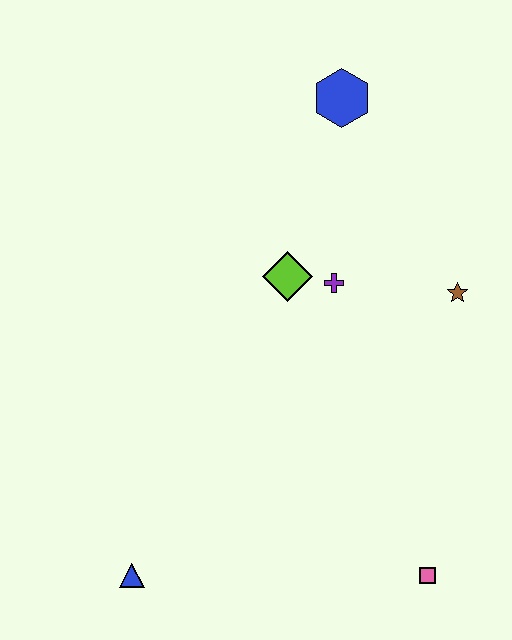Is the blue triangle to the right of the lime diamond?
No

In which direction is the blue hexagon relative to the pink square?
The blue hexagon is above the pink square.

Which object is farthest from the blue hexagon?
The blue triangle is farthest from the blue hexagon.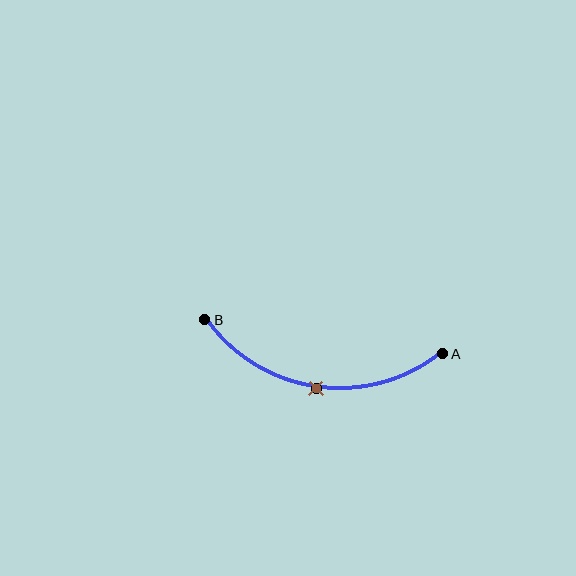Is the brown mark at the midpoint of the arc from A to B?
Yes. The brown mark lies on the arc at equal arc-length from both A and B — it is the arc midpoint.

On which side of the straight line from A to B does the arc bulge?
The arc bulges below the straight line connecting A and B.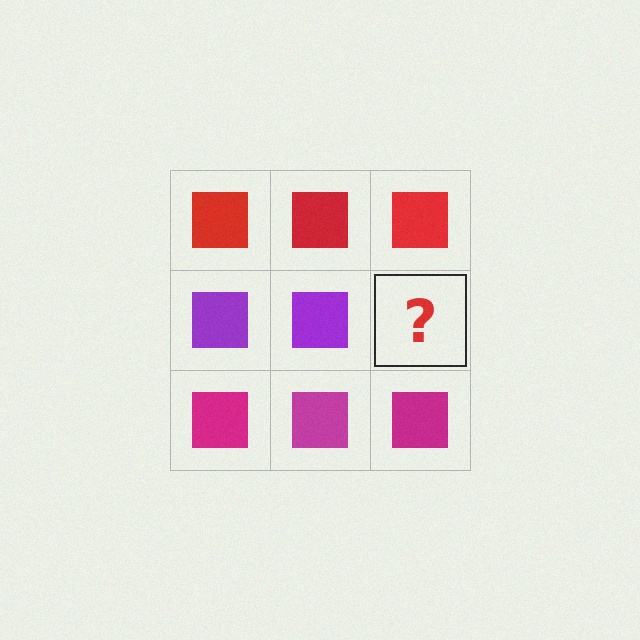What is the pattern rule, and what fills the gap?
The rule is that each row has a consistent color. The gap should be filled with a purple square.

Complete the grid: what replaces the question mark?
The question mark should be replaced with a purple square.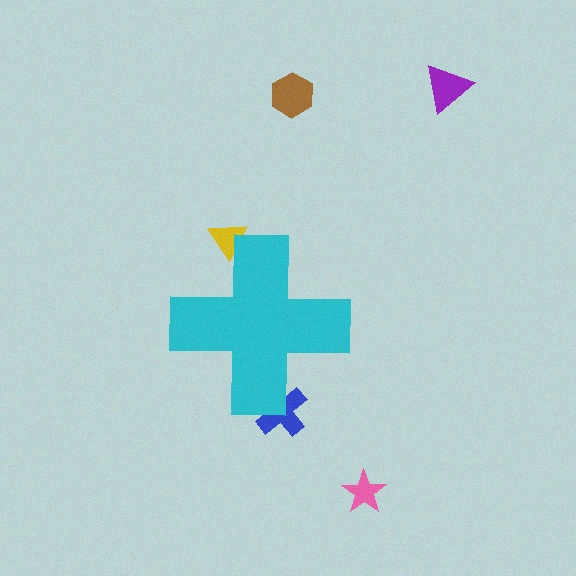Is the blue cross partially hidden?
Yes, the blue cross is partially hidden behind the cyan cross.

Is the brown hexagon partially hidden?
No, the brown hexagon is fully visible.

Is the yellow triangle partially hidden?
Yes, the yellow triangle is partially hidden behind the cyan cross.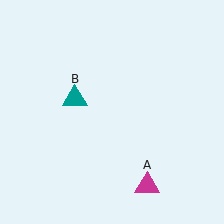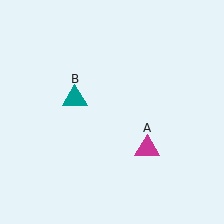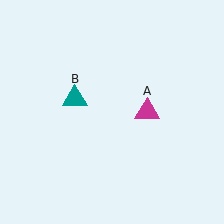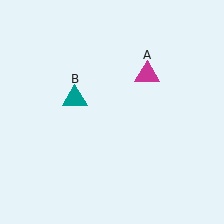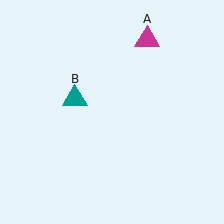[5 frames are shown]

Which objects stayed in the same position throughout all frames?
Teal triangle (object B) remained stationary.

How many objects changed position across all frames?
1 object changed position: magenta triangle (object A).